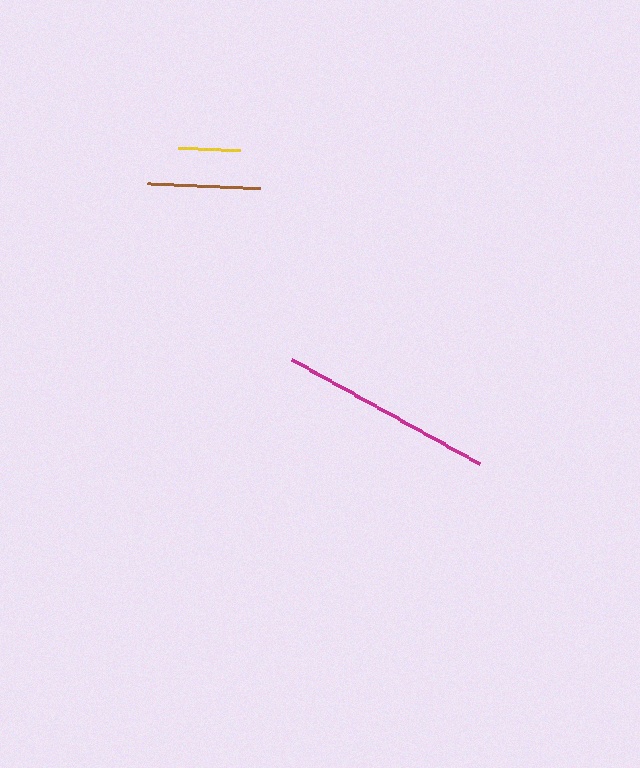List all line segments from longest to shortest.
From longest to shortest: magenta, brown, yellow.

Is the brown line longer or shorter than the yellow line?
The brown line is longer than the yellow line.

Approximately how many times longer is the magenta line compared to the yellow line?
The magenta line is approximately 3.5 times the length of the yellow line.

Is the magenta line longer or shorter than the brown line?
The magenta line is longer than the brown line.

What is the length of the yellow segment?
The yellow segment is approximately 62 pixels long.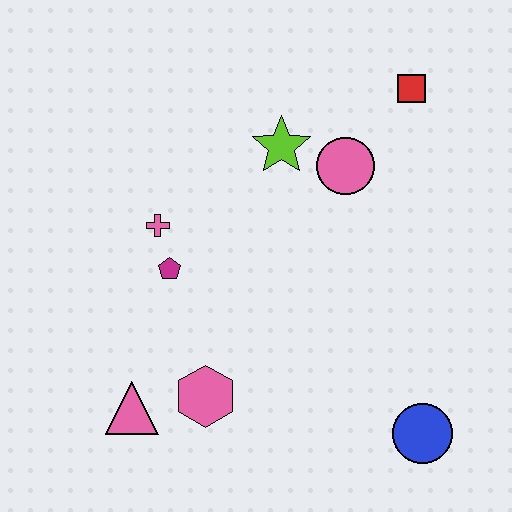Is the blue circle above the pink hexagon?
No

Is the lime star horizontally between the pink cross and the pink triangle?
No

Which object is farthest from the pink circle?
The pink triangle is farthest from the pink circle.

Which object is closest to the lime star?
The pink circle is closest to the lime star.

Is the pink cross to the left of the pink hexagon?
Yes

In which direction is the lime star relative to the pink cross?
The lime star is to the right of the pink cross.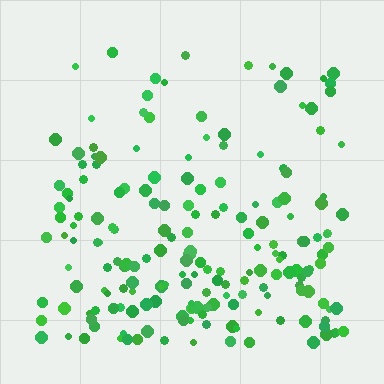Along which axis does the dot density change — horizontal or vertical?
Vertical.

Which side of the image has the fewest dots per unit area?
The top.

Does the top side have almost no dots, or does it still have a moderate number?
Still a moderate number, just noticeably fewer than the bottom.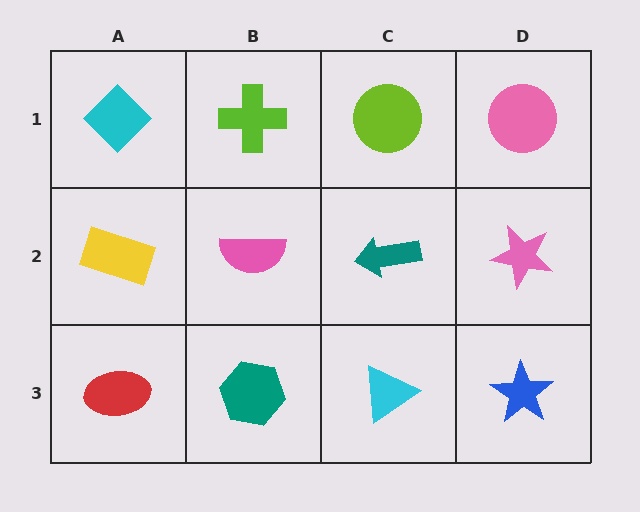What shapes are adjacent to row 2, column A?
A cyan diamond (row 1, column A), a red ellipse (row 3, column A), a pink semicircle (row 2, column B).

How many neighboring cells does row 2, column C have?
4.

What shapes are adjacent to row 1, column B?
A pink semicircle (row 2, column B), a cyan diamond (row 1, column A), a lime circle (row 1, column C).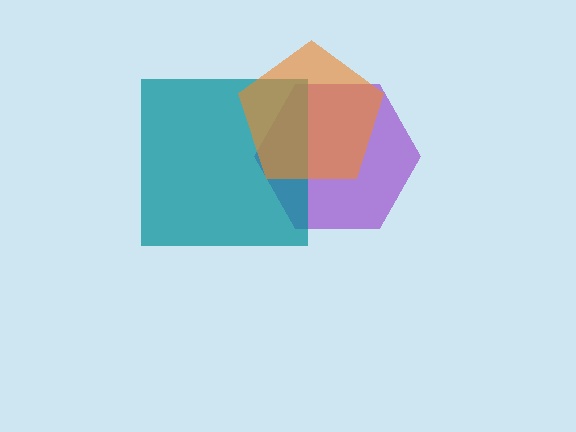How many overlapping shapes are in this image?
There are 3 overlapping shapes in the image.